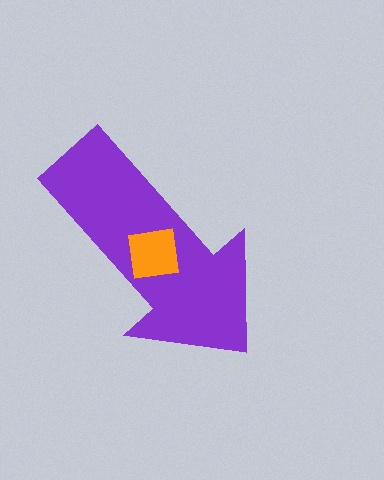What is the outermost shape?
The purple arrow.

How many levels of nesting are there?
2.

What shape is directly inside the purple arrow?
The orange square.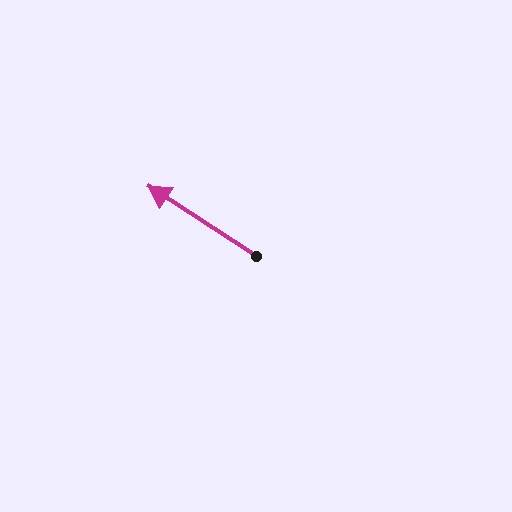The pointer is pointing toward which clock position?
Roughly 10 o'clock.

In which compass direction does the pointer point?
Northwest.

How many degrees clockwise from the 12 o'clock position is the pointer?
Approximately 303 degrees.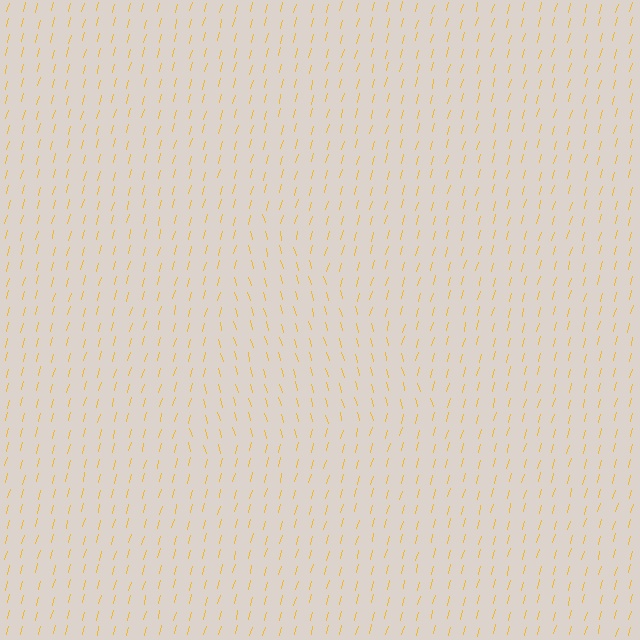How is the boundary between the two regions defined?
The boundary is defined purely by a change in line orientation (approximately 30 degrees difference). All lines are the same color and thickness.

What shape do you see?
I see a triangle.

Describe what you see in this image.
The image is filled with small yellow line segments. A triangle region in the image has lines oriented differently from the surrounding lines, creating a visible texture boundary.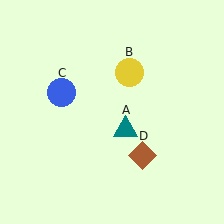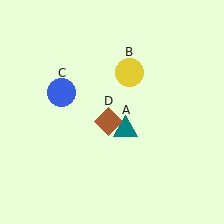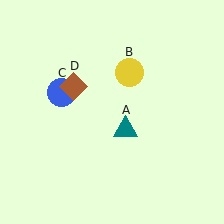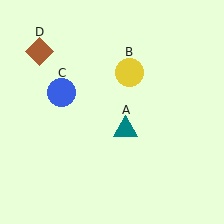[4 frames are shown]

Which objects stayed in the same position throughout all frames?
Teal triangle (object A) and yellow circle (object B) and blue circle (object C) remained stationary.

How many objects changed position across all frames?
1 object changed position: brown diamond (object D).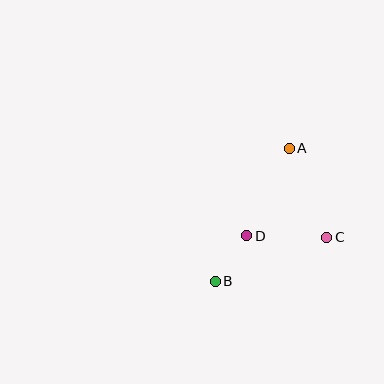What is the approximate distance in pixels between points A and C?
The distance between A and C is approximately 97 pixels.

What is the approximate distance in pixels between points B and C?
The distance between B and C is approximately 120 pixels.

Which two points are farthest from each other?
Points A and B are farthest from each other.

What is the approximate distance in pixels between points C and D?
The distance between C and D is approximately 80 pixels.